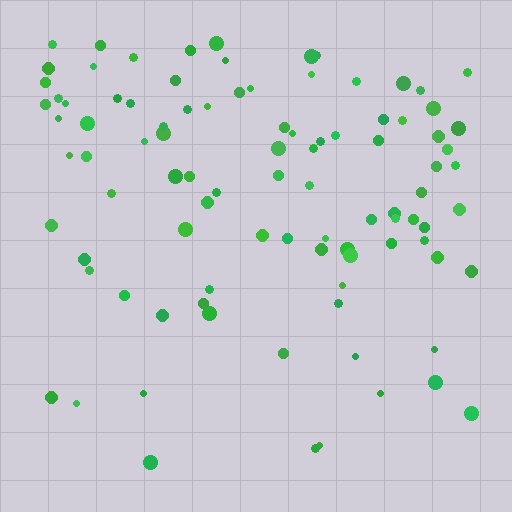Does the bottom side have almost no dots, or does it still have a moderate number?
Still a moderate number, just noticeably fewer than the top.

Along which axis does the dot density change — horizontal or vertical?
Vertical.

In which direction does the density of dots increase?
From bottom to top, with the top side densest.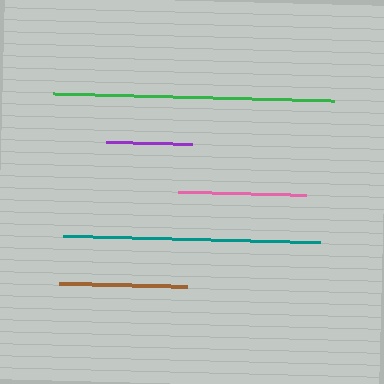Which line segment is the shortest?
The purple line is the shortest at approximately 86 pixels.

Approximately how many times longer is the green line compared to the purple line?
The green line is approximately 3.2 times the length of the purple line.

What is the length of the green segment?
The green segment is approximately 280 pixels long.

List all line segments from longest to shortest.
From longest to shortest: green, teal, brown, pink, purple.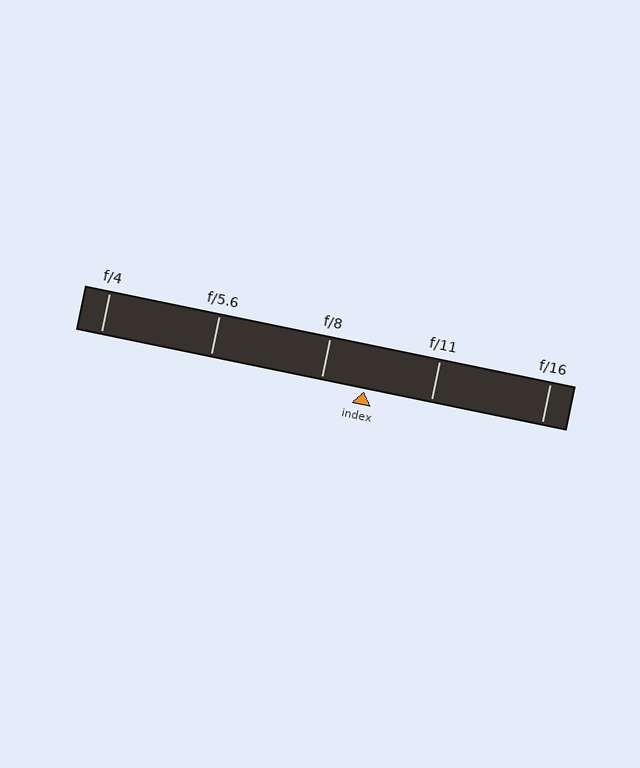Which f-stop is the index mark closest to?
The index mark is closest to f/8.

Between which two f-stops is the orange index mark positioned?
The index mark is between f/8 and f/11.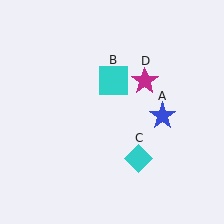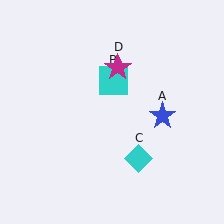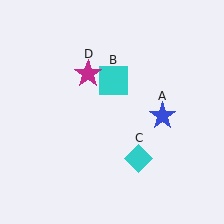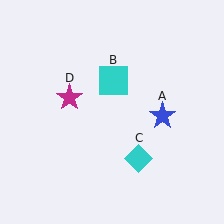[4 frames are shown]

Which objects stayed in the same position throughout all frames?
Blue star (object A) and cyan square (object B) and cyan diamond (object C) remained stationary.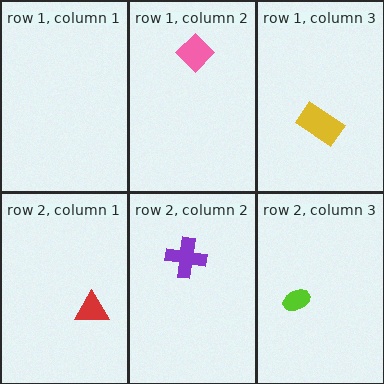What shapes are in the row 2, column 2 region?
The purple cross.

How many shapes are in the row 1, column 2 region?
1.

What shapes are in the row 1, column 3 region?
The yellow rectangle.